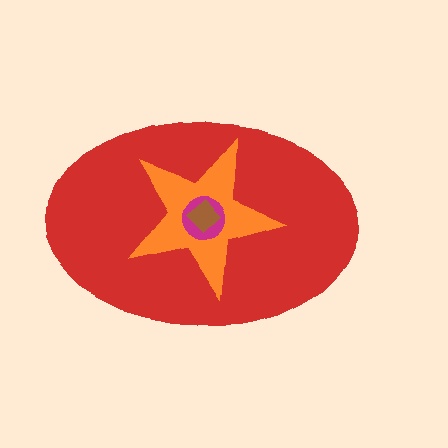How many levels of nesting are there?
4.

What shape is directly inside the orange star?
The magenta circle.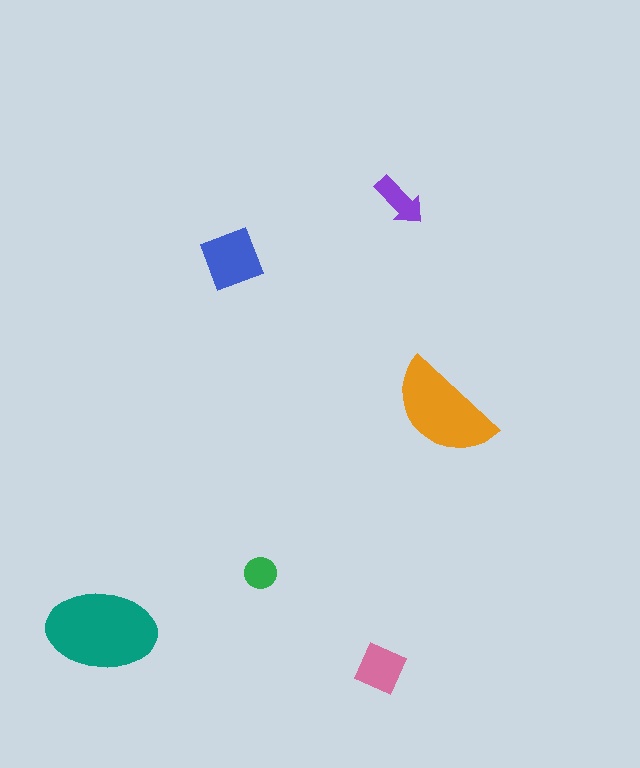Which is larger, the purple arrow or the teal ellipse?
The teal ellipse.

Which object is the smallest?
The green circle.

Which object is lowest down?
The pink square is bottommost.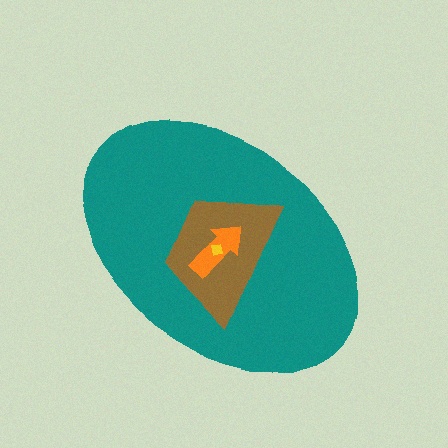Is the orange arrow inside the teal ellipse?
Yes.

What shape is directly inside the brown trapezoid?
The orange arrow.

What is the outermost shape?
The teal ellipse.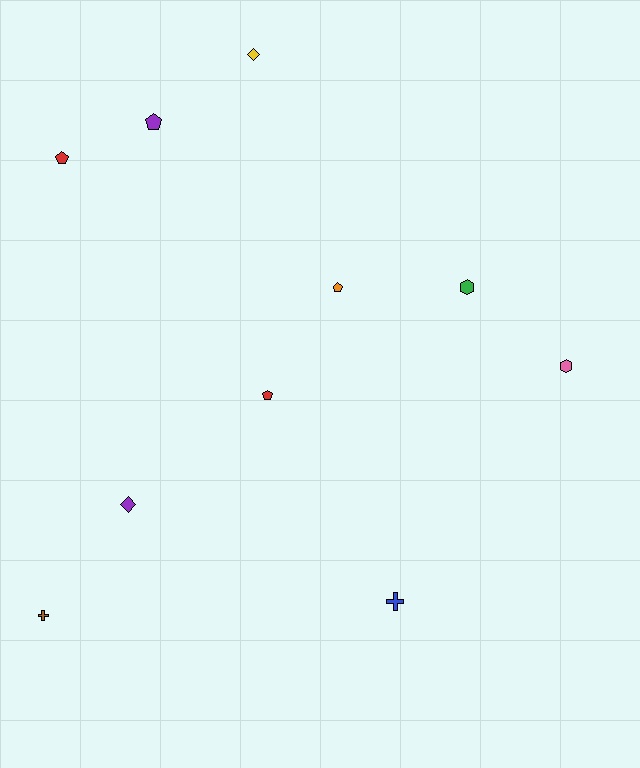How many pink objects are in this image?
There is 1 pink object.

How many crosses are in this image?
There are 2 crosses.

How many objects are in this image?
There are 10 objects.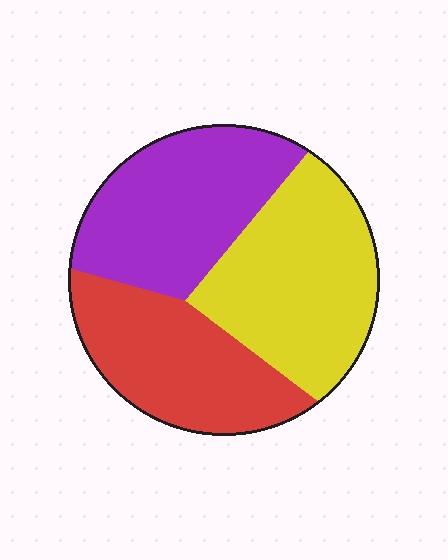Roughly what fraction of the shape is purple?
Purple takes up about one third (1/3) of the shape.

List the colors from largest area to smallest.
From largest to smallest: yellow, purple, red.